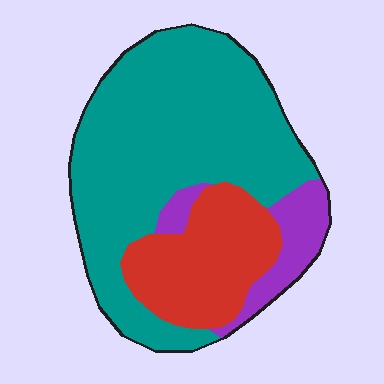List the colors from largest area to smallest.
From largest to smallest: teal, red, purple.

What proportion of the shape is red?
Red covers around 25% of the shape.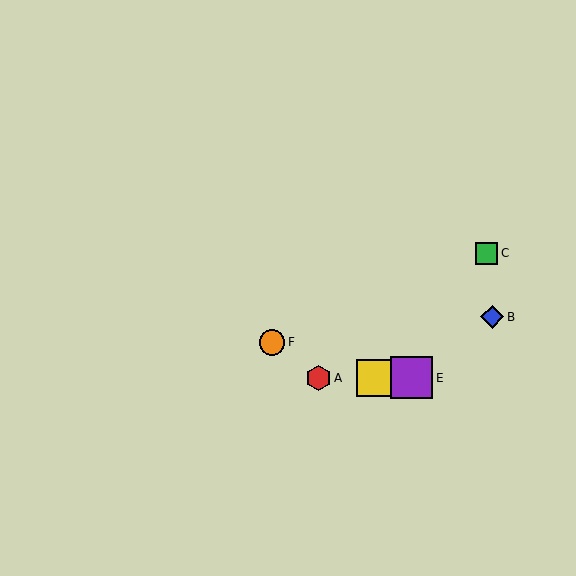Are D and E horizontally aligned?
Yes, both are at y≈378.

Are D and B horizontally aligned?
No, D is at y≈378 and B is at y≈317.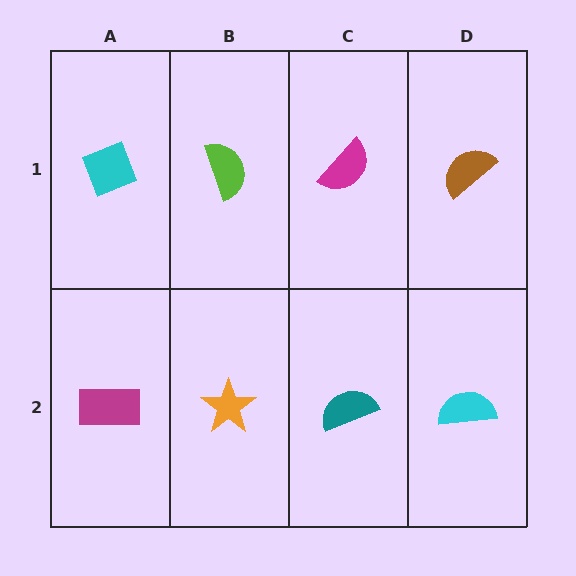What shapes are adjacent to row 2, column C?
A magenta semicircle (row 1, column C), an orange star (row 2, column B), a cyan semicircle (row 2, column D).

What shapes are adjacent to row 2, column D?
A brown semicircle (row 1, column D), a teal semicircle (row 2, column C).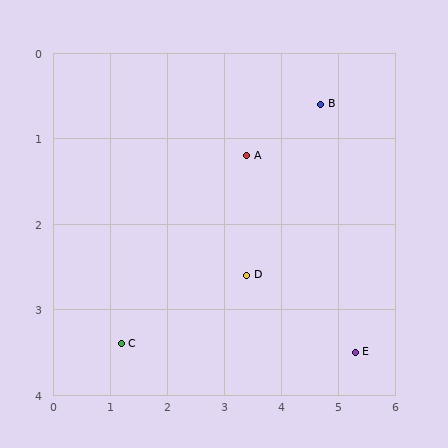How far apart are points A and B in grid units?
Points A and B are about 1.4 grid units apart.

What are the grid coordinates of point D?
Point D is at approximately (3.4, 2.6).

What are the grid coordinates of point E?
Point E is at approximately (5.3, 3.5).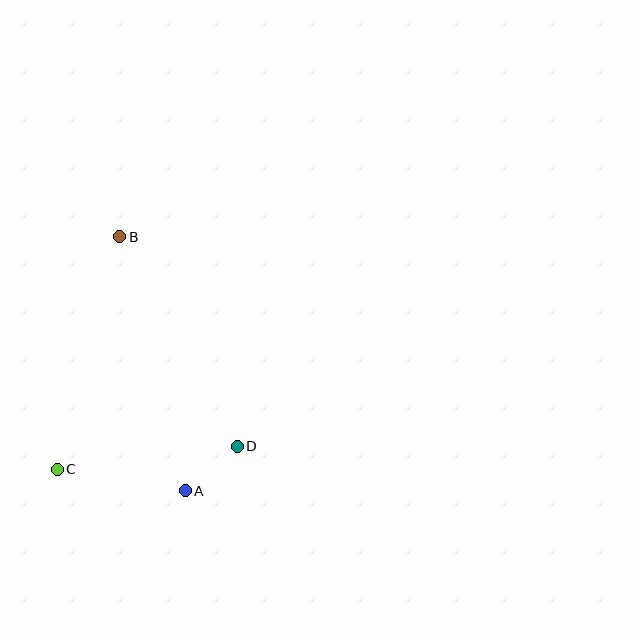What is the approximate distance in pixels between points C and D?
The distance between C and D is approximately 182 pixels.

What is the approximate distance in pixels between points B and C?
The distance between B and C is approximately 241 pixels.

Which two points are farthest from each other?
Points A and B are farthest from each other.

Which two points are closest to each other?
Points A and D are closest to each other.